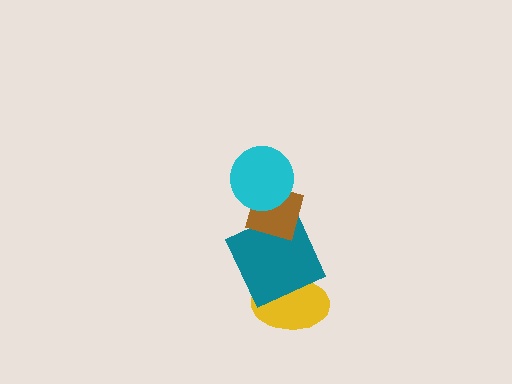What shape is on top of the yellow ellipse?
The teal square is on top of the yellow ellipse.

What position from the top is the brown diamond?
The brown diamond is 2nd from the top.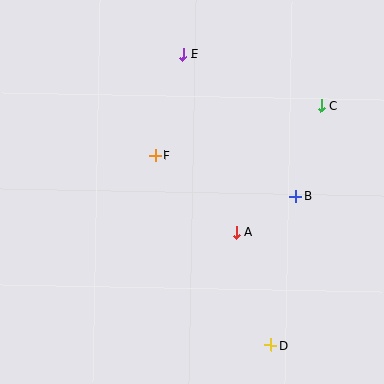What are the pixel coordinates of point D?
Point D is at (271, 345).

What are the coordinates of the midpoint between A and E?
The midpoint between A and E is at (210, 143).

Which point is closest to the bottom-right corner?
Point D is closest to the bottom-right corner.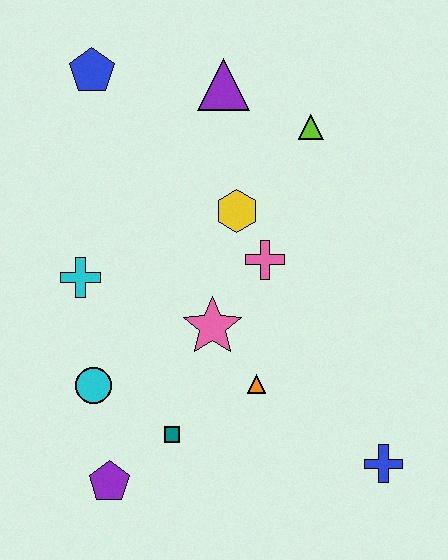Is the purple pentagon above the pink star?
No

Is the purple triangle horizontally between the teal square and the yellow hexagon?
Yes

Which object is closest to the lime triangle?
The purple triangle is closest to the lime triangle.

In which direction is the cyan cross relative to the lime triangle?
The cyan cross is to the left of the lime triangle.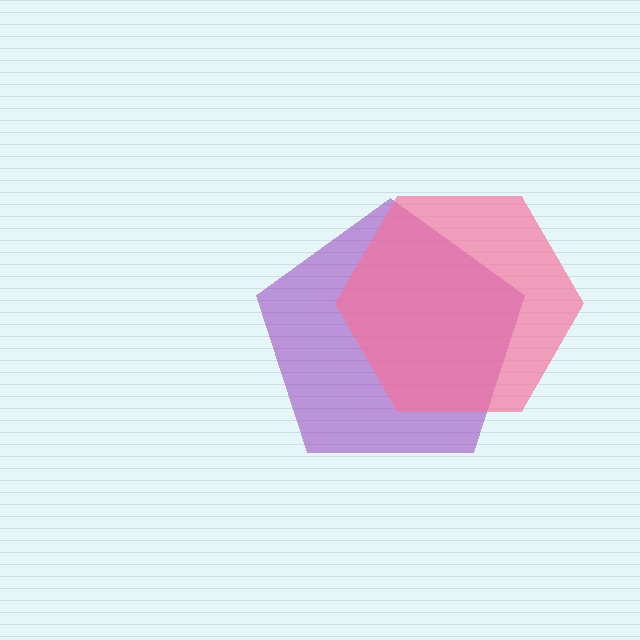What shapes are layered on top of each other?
The layered shapes are: a purple pentagon, a pink hexagon.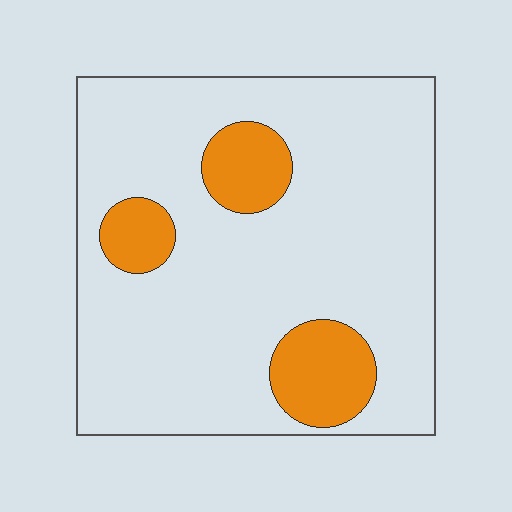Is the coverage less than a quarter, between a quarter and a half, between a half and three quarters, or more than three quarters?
Less than a quarter.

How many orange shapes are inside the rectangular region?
3.